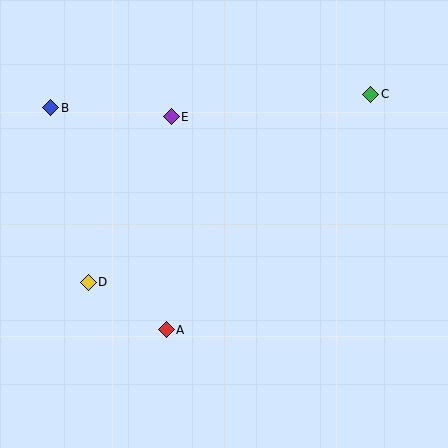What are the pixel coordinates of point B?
Point B is at (51, 108).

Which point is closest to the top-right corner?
Point C is closest to the top-right corner.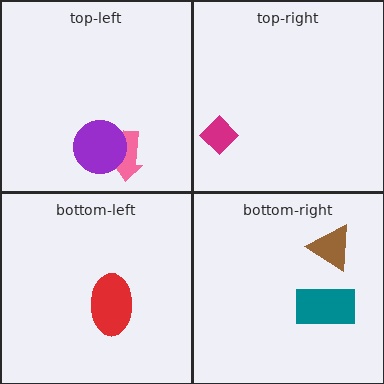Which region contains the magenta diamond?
The top-right region.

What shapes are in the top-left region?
The pink arrow, the purple circle.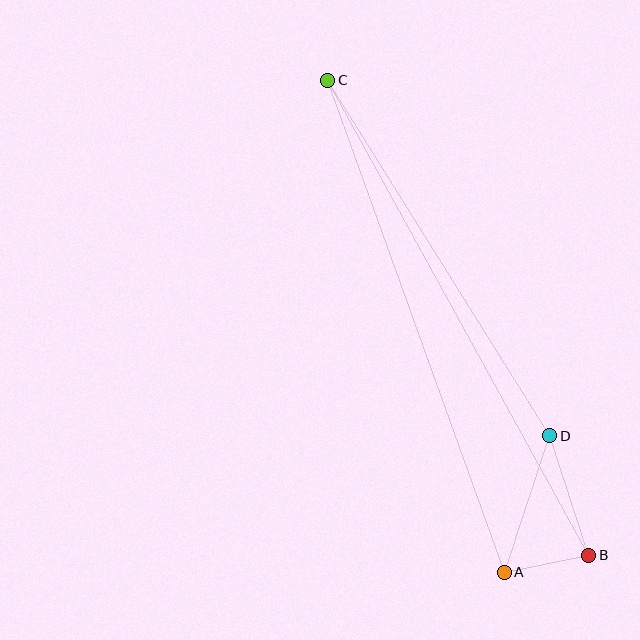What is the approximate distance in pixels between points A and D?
The distance between A and D is approximately 144 pixels.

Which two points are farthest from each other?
Points B and C are farthest from each other.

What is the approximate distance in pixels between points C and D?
The distance between C and D is approximately 419 pixels.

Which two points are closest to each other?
Points A and B are closest to each other.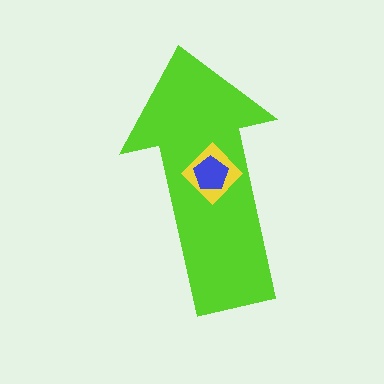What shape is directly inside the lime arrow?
The yellow diamond.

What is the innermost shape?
The blue pentagon.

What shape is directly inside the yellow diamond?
The blue pentagon.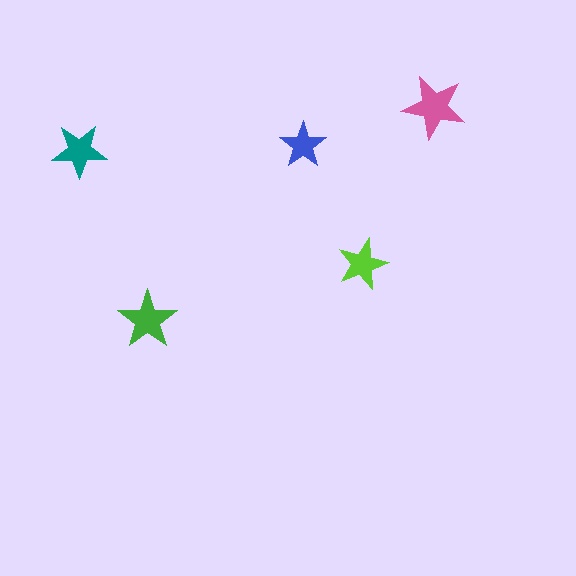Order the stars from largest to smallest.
the pink one, the green one, the teal one, the lime one, the blue one.